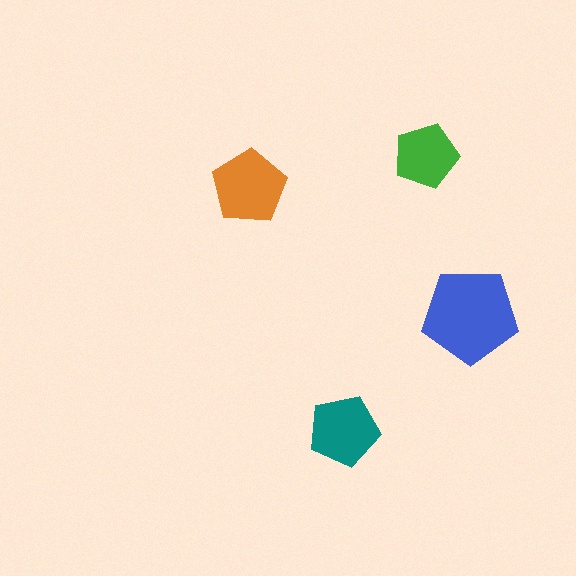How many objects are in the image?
There are 4 objects in the image.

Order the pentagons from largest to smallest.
the blue one, the orange one, the teal one, the green one.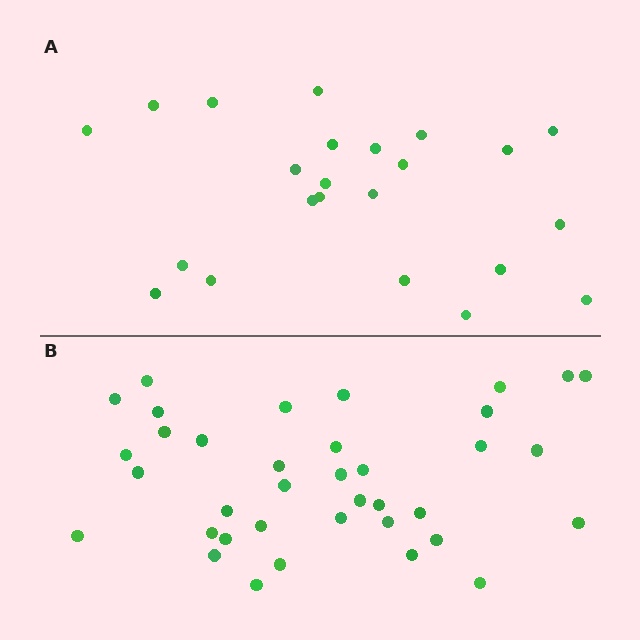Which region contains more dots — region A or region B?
Region B (the bottom region) has more dots.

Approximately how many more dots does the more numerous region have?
Region B has approximately 15 more dots than region A.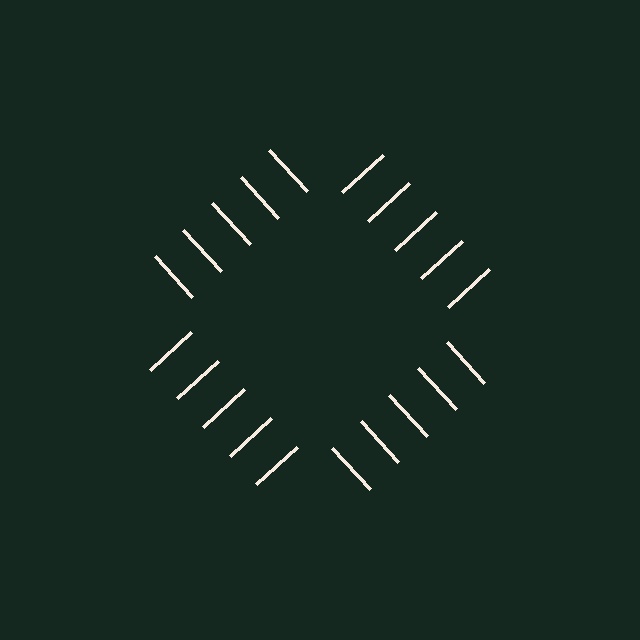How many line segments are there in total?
20 — 5 along each of the 4 edges.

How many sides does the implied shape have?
4 sides — the line-ends trace a square.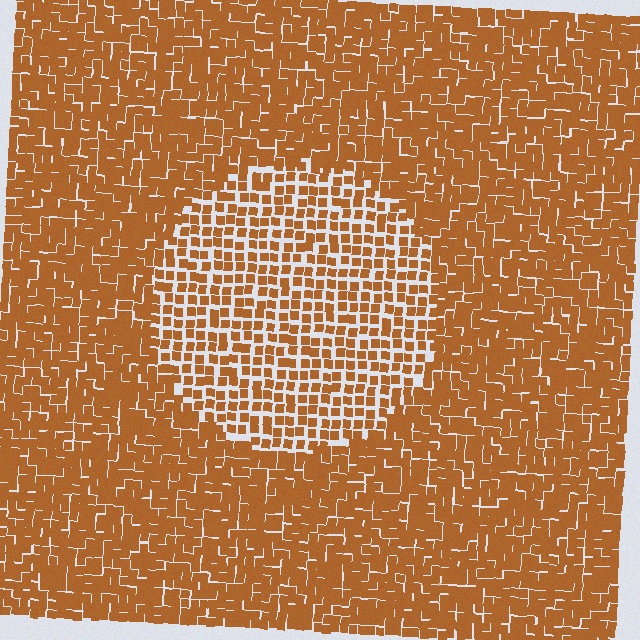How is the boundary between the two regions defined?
The boundary is defined by a change in element density (approximately 1.7x ratio). All elements are the same color, size, and shape.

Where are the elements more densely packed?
The elements are more densely packed outside the circle boundary.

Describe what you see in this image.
The image contains small brown elements arranged at two different densities. A circle-shaped region is visible where the elements are less densely packed than the surrounding area.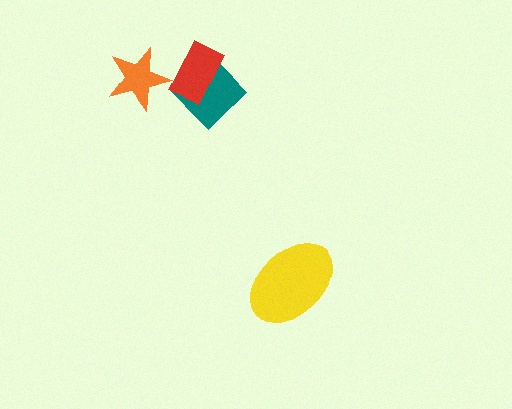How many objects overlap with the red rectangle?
1 object overlaps with the red rectangle.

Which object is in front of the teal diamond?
The red rectangle is in front of the teal diamond.